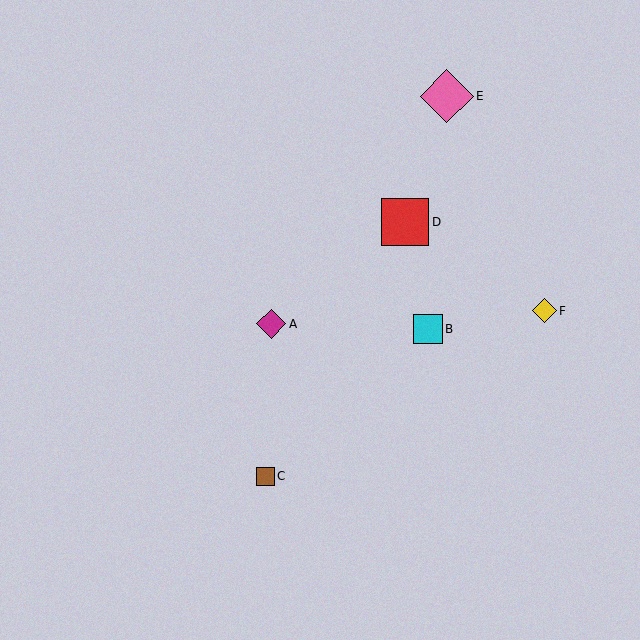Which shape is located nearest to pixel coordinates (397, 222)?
The red square (labeled D) at (405, 222) is nearest to that location.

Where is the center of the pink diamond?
The center of the pink diamond is at (447, 96).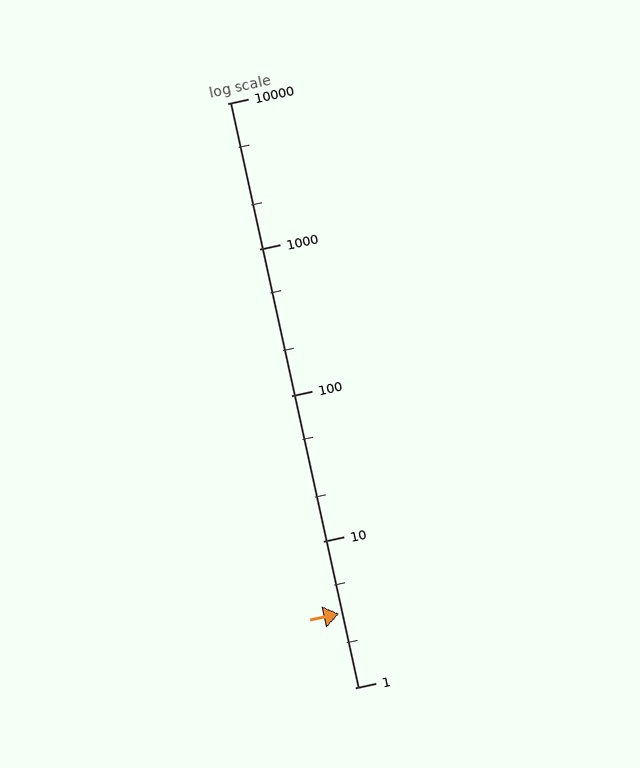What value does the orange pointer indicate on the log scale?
The pointer indicates approximately 3.2.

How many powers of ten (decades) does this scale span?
The scale spans 4 decades, from 1 to 10000.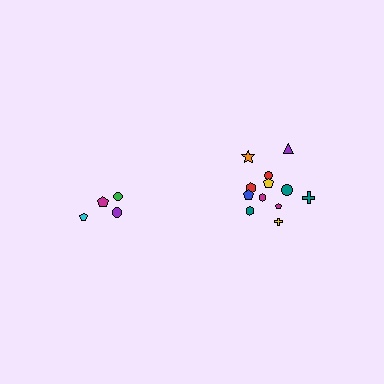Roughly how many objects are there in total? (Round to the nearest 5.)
Roughly 15 objects in total.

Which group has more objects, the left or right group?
The right group.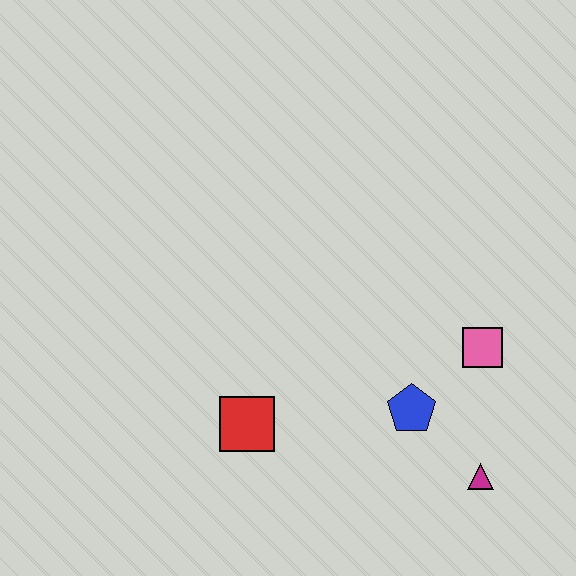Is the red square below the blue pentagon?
Yes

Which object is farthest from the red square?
The pink square is farthest from the red square.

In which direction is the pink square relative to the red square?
The pink square is to the right of the red square.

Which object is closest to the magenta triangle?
The blue pentagon is closest to the magenta triangle.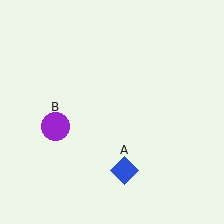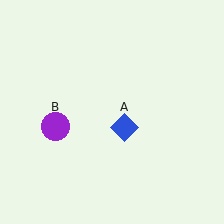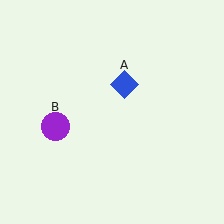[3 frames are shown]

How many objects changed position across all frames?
1 object changed position: blue diamond (object A).